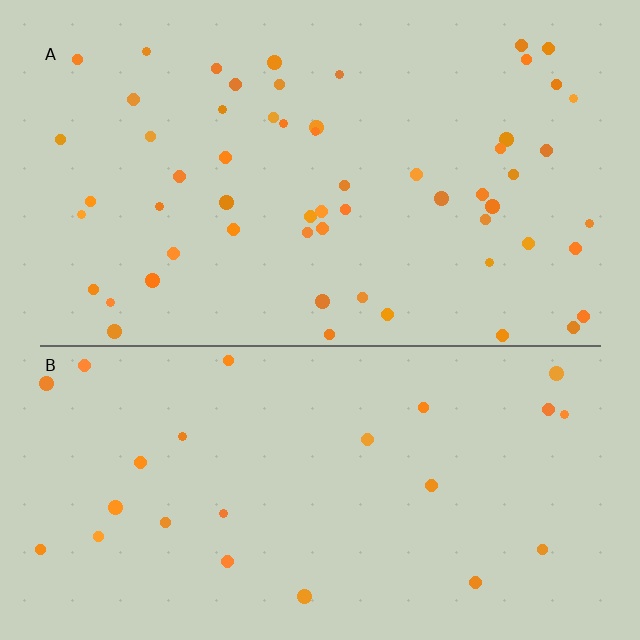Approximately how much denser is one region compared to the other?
Approximately 2.4× — region A over region B.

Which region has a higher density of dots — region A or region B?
A (the top).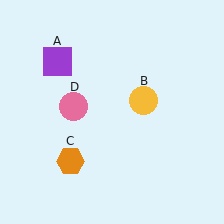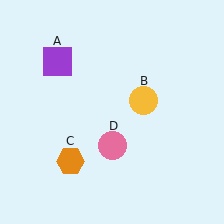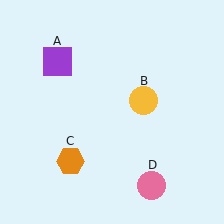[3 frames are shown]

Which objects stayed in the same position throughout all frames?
Purple square (object A) and yellow circle (object B) and orange hexagon (object C) remained stationary.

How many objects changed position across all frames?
1 object changed position: pink circle (object D).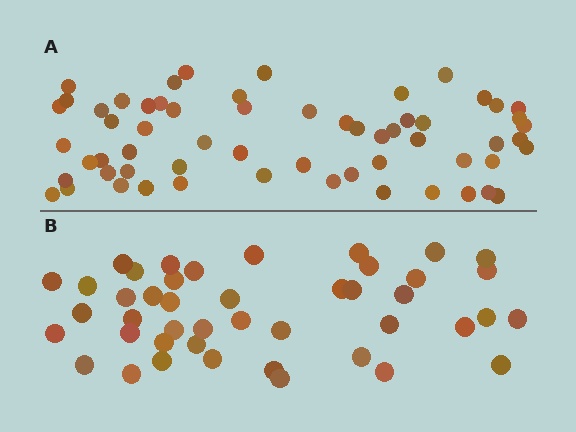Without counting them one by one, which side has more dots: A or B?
Region A (the top region) has more dots.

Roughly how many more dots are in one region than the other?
Region A has approximately 15 more dots than region B.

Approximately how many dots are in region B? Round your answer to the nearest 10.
About 40 dots. (The exact count is 44, which rounds to 40.)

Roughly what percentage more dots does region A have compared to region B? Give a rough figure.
About 35% more.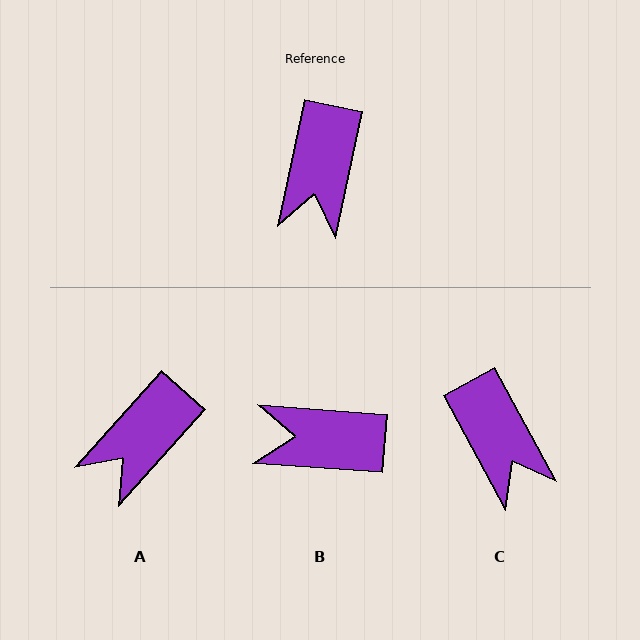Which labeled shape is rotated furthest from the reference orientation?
B, about 82 degrees away.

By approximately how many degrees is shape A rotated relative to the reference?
Approximately 30 degrees clockwise.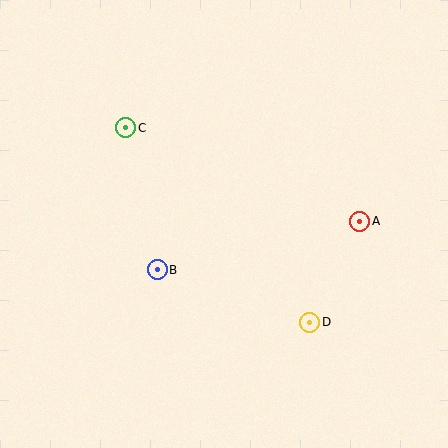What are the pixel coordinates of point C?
Point C is at (126, 128).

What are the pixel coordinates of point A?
Point A is at (360, 221).